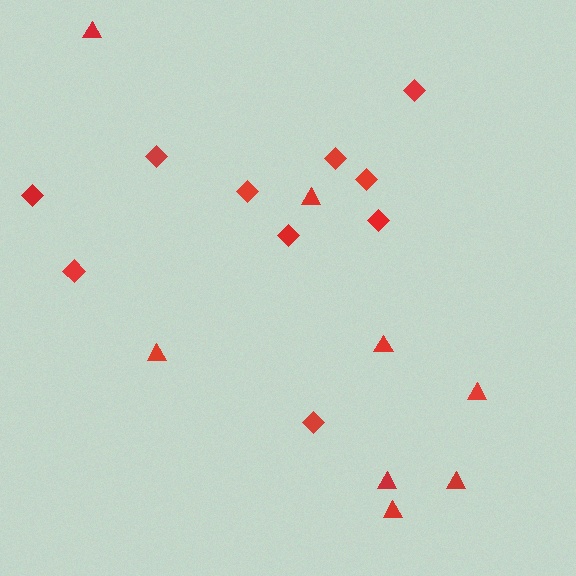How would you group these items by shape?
There are 2 groups: one group of diamonds (10) and one group of triangles (8).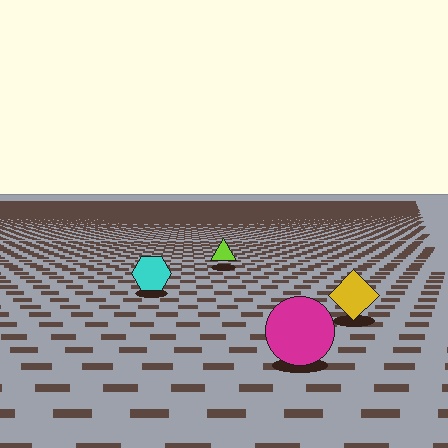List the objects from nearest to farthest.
From nearest to farthest: the magenta circle, the yellow diamond, the cyan hexagon, the lime triangle.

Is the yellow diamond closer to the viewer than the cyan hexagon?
Yes. The yellow diamond is closer — you can tell from the texture gradient: the ground texture is coarser near it.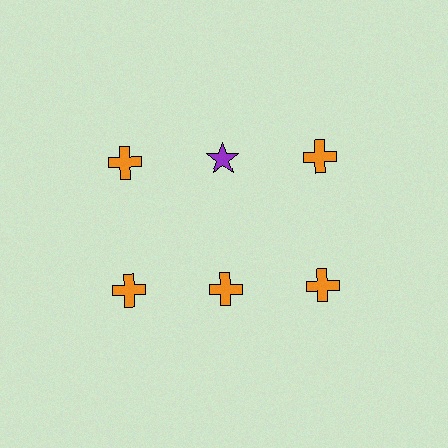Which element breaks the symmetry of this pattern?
The purple star in the top row, second from left column breaks the symmetry. All other shapes are orange crosses.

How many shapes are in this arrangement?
There are 6 shapes arranged in a grid pattern.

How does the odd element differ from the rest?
It differs in both color (purple instead of orange) and shape (star instead of cross).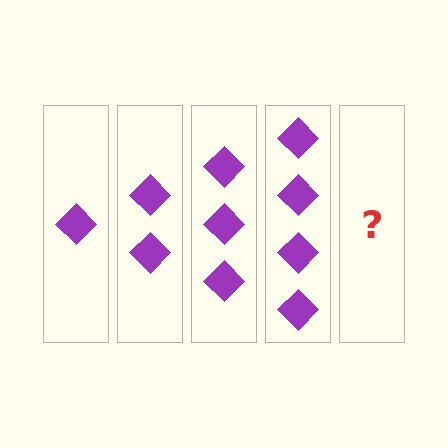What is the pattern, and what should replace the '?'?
The pattern is that each step adds one more diamond. The '?' should be 5 diamonds.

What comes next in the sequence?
The next element should be 5 diamonds.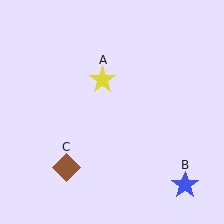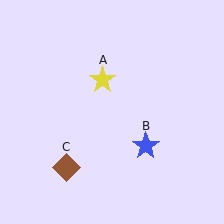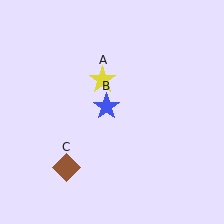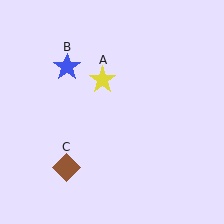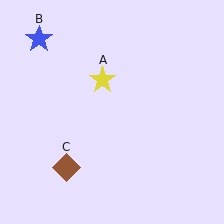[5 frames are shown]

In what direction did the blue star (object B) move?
The blue star (object B) moved up and to the left.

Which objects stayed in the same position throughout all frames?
Yellow star (object A) and brown diamond (object C) remained stationary.